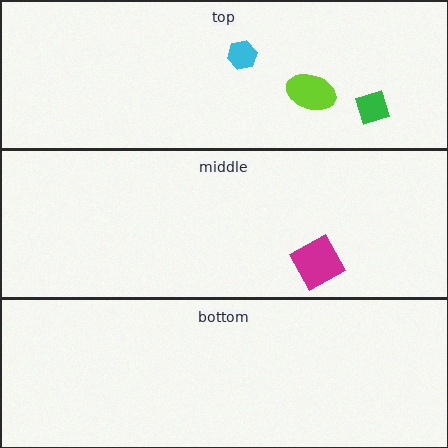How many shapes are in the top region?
3.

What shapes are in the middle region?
The magenta square.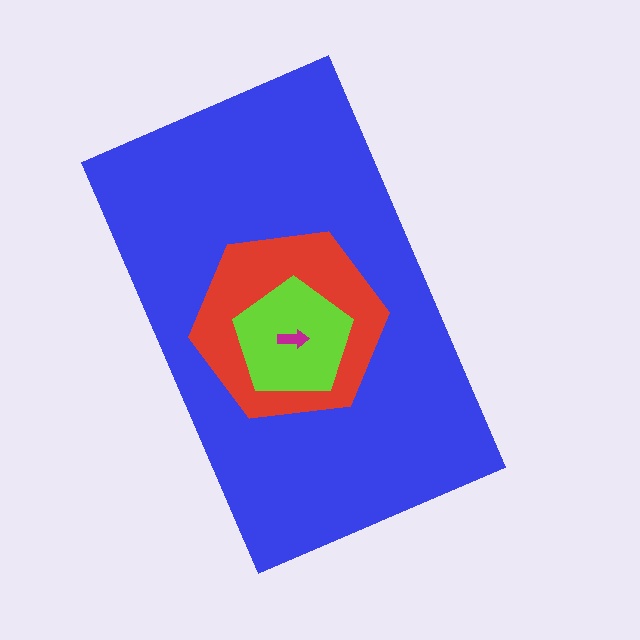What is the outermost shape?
The blue rectangle.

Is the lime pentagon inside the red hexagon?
Yes.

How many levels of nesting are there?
4.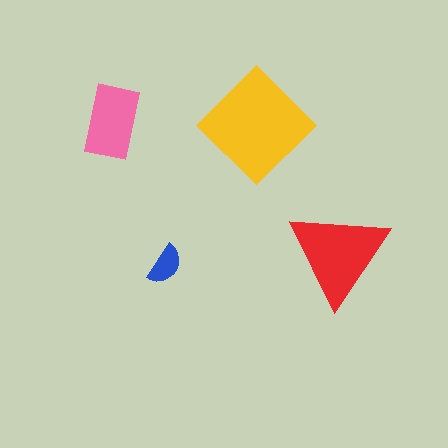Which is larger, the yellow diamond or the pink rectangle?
The yellow diamond.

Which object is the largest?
The yellow diamond.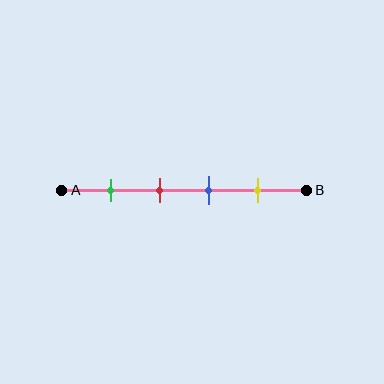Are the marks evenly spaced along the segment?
Yes, the marks are approximately evenly spaced.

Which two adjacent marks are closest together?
The red and blue marks are the closest adjacent pair.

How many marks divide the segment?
There are 4 marks dividing the segment.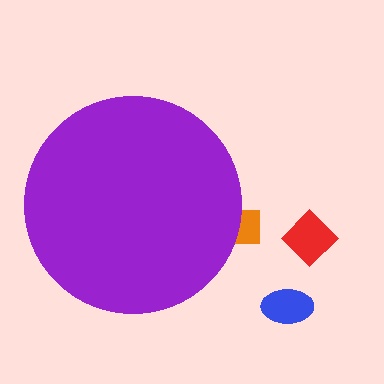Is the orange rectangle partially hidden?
Yes, the orange rectangle is partially hidden behind the purple circle.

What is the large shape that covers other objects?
A purple circle.